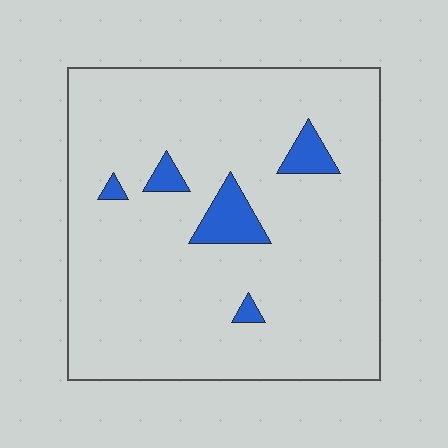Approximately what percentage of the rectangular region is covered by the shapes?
Approximately 5%.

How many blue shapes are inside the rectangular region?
5.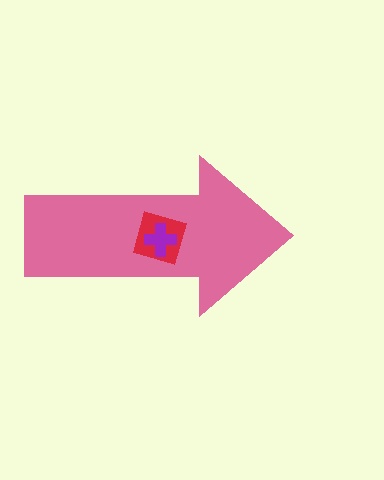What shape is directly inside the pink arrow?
The red square.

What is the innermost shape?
The purple cross.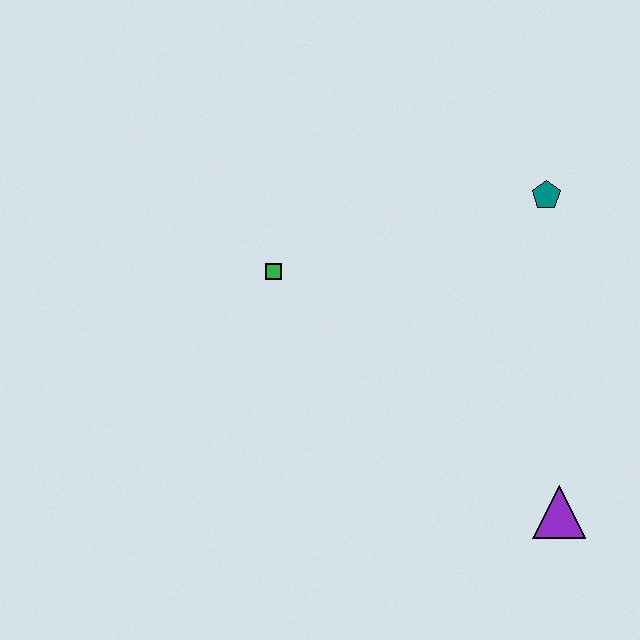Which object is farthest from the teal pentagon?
The purple triangle is farthest from the teal pentagon.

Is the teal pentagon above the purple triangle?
Yes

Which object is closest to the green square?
The teal pentagon is closest to the green square.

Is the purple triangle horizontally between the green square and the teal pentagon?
No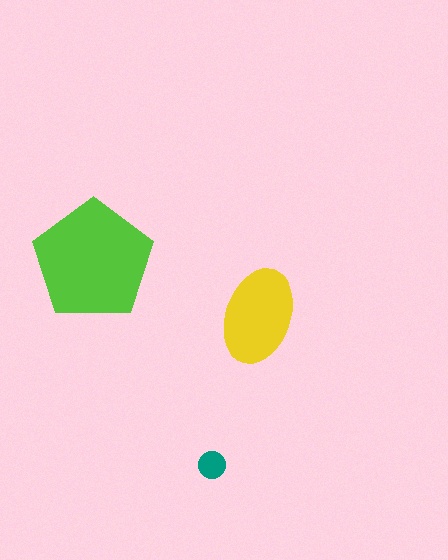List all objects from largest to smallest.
The lime pentagon, the yellow ellipse, the teal circle.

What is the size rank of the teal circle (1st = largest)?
3rd.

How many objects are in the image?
There are 3 objects in the image.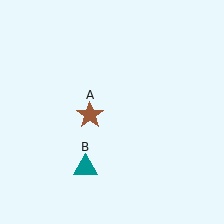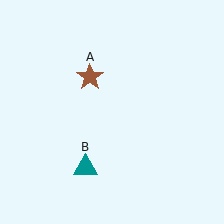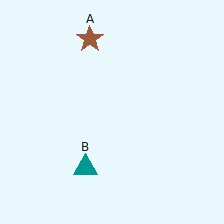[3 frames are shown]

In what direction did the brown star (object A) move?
The brown star (object A) moved up.